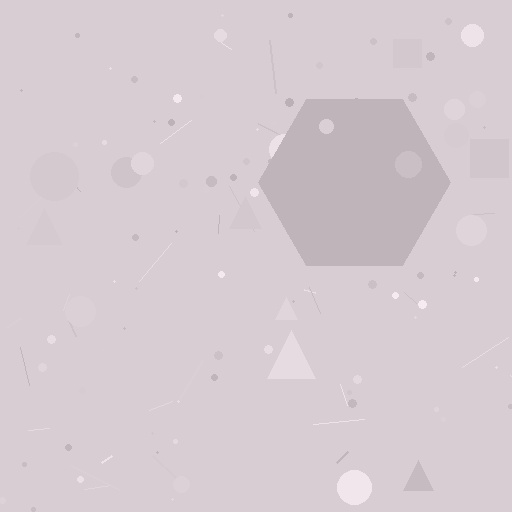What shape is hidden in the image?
A hexagon is hidden in the image.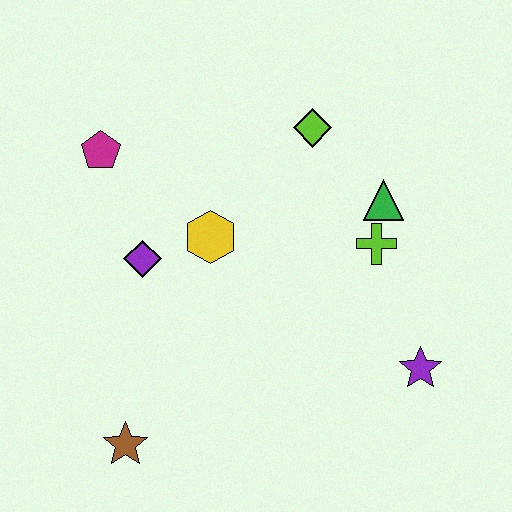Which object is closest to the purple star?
The lime cross is closest to the purple star.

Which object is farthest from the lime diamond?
The brown star is farthest from the lime diamond.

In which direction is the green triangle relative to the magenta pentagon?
The green triangle is to the right of the magenta pentagon.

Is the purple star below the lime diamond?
Yes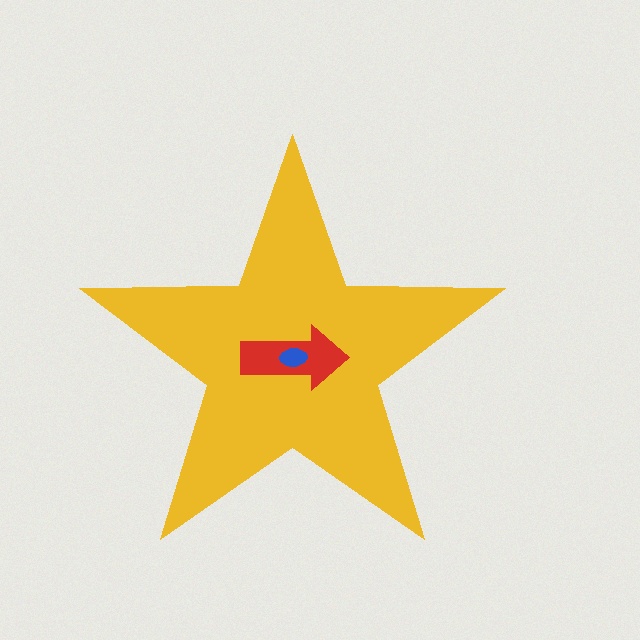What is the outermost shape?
The yellow star.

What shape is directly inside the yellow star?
The red arrow.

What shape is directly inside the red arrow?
The blue ellipse.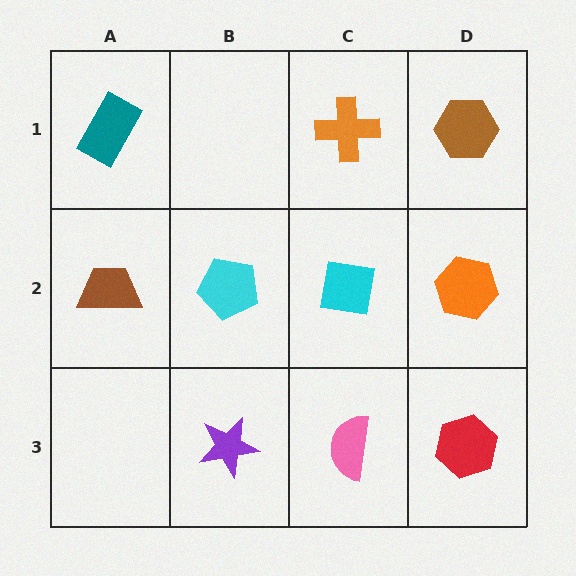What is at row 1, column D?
A brown hexagon.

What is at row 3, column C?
A pink semicircle.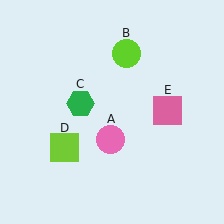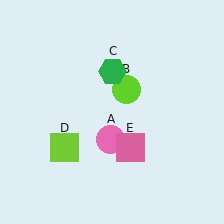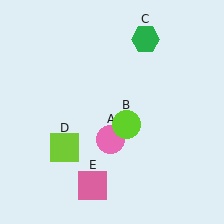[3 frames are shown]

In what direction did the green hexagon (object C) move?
The green hexagon (object C) moved up and to the right.